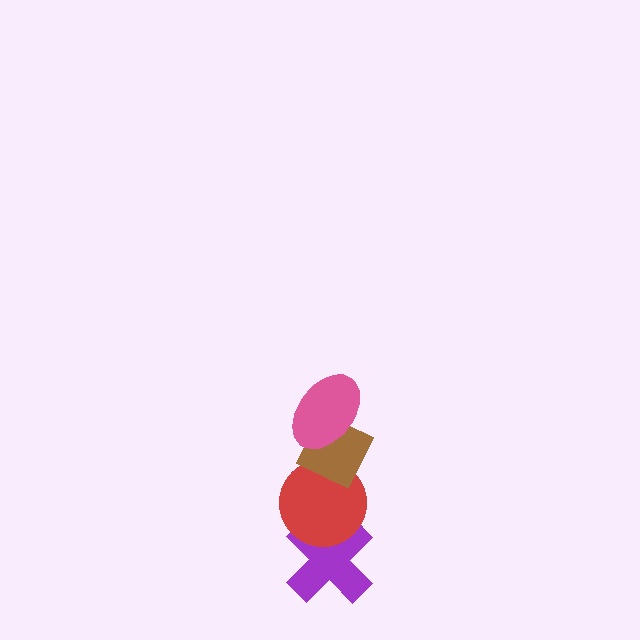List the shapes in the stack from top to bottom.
From top to bottom: the pink ellipse, the brown diamond, the red circle, the purple cross.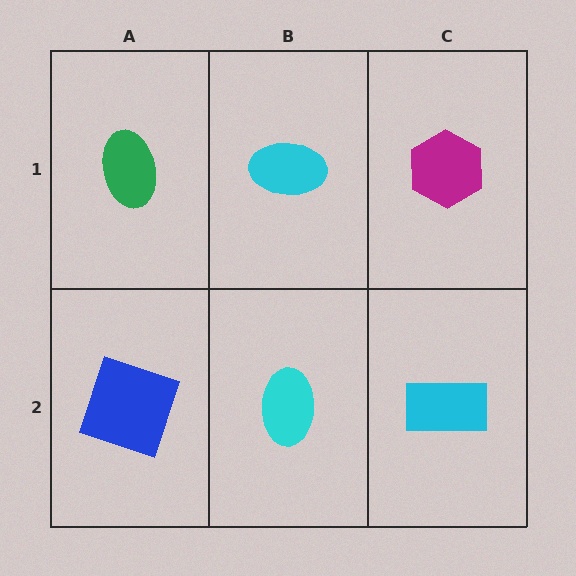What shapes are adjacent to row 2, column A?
A green ellipse (row 1, column A), a cyan ellipse (row 2, column B).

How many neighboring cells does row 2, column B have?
3.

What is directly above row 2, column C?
A magenta hexagon.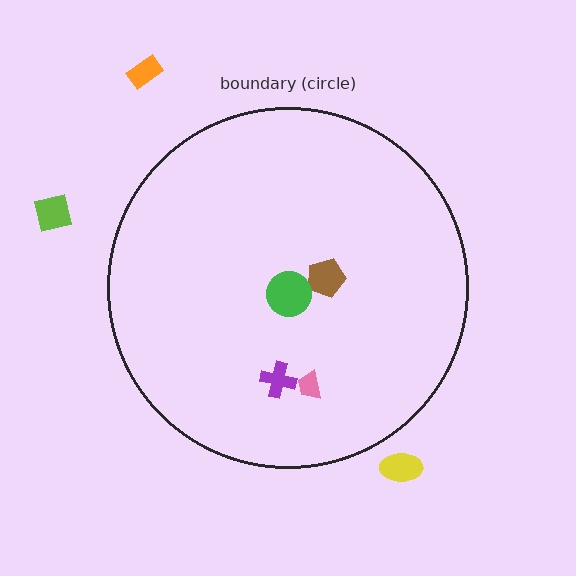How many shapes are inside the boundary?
4 inside, 3 outside.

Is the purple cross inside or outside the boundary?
Inside.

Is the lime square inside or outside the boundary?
Outside.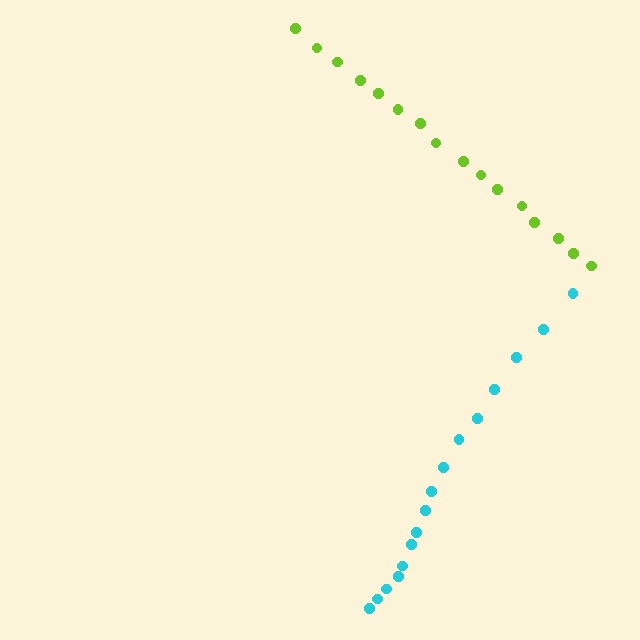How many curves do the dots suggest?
There are 2 distinct paths.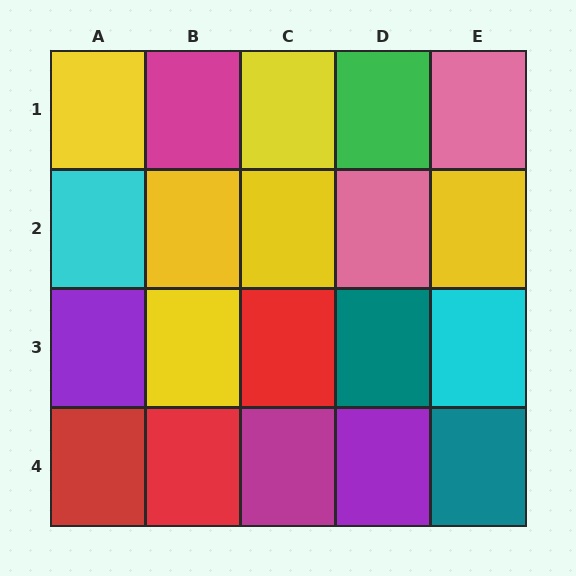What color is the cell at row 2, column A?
Cyan.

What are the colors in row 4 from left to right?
Red, red, magenta, purple, teal.